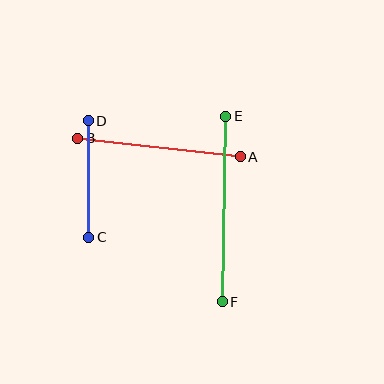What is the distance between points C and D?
The distance is approximately 117 pixels.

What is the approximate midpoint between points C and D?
The midpoint is at approximately (89, 179) pixels.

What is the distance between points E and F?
The distance is approximately 185 pixels.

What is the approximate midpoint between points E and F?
The midpoint is at approximately (224, 209) pixels.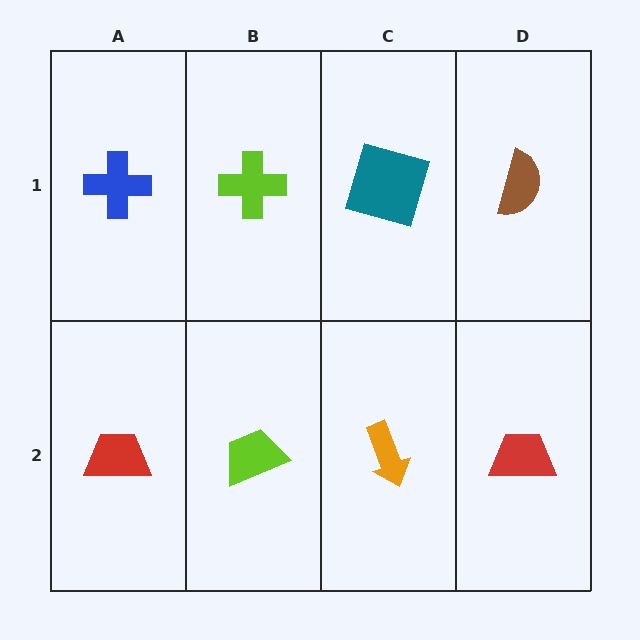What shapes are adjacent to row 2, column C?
A teal square (row 1, column C), a lime trapezoid (row 2, column B), a red trapezoid (row 2, column D).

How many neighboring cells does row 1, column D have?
2.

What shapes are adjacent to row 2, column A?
A blue cross (row 1, column A), a lime trapezoid (row 2, column B).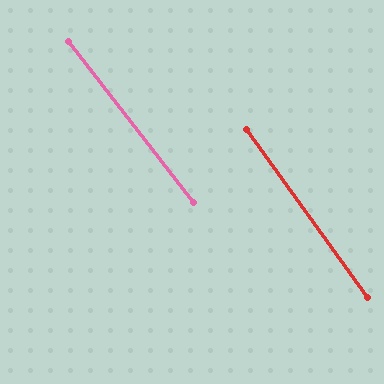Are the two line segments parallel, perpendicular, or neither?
Parallel — their directions differ by only 1.9°.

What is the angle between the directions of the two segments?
Approximately 2 degrees.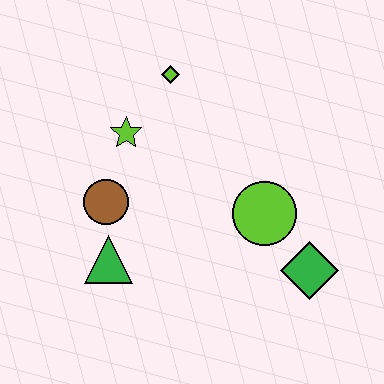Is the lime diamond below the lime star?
No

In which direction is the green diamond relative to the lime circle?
The green diamond is below the lime circle.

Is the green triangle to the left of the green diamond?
Yes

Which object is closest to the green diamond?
The lime circle is closest to the green diamond.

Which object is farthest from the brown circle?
The green diamond is farthest from the brown circle.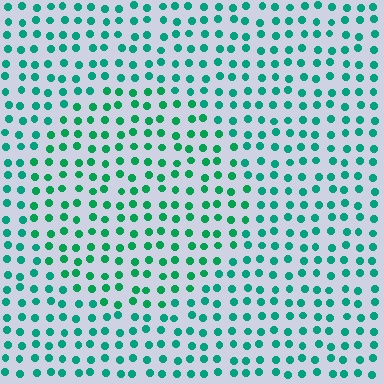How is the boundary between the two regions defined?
The boundary is defined purely by a slight shift in hue (about 18 degrees). Spacing, size, and orientation are identical on both sides.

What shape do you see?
I see a circle.